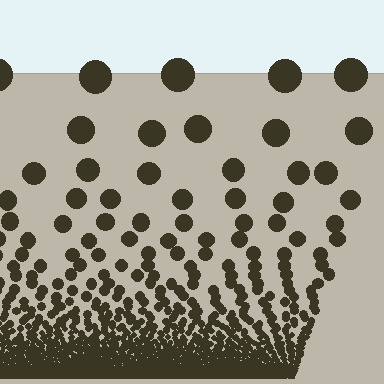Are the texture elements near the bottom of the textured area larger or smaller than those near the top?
Smaller. The gradient is inverted — elements near the bottom are smaller and denser.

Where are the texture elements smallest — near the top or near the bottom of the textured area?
Near the bottom.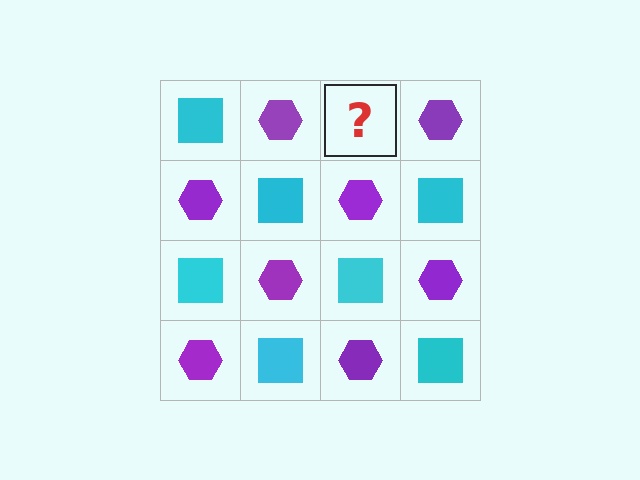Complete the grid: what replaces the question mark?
The question mark should be replaced with a cyan square.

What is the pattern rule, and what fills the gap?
The rule is that it alternates cyan square and purple hexagon in a checkerboard pattern. The gap should be filled with a cyan square.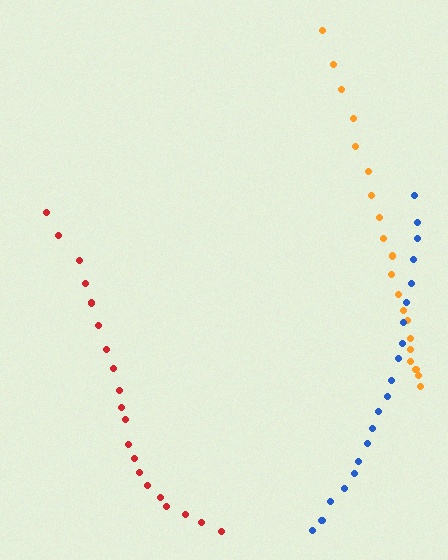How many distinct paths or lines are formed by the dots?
There are 3 distinct paths.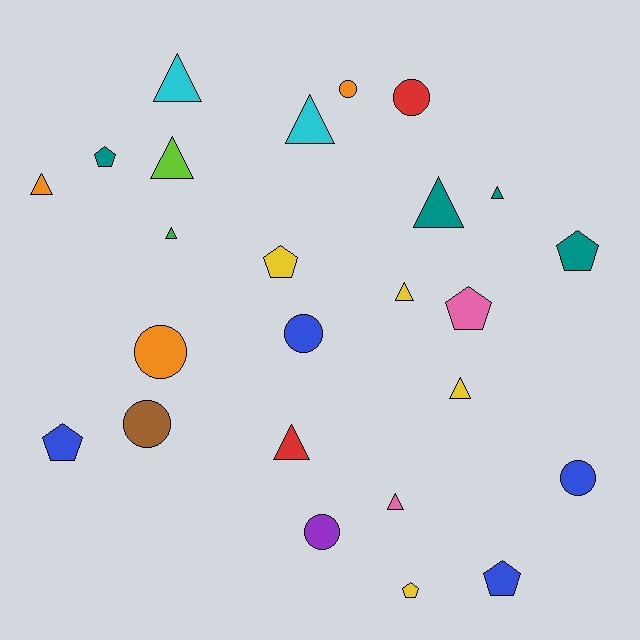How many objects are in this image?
There are 25 objects.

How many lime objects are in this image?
There is 1 lime object.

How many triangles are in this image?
There are 11 triangles.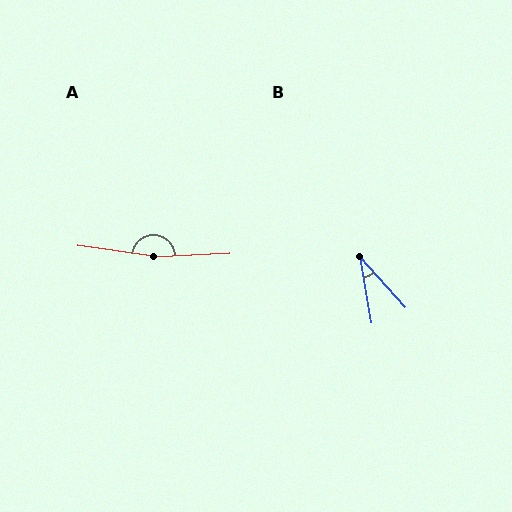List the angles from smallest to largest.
B (32°), A (170°).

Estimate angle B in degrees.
Approximately 32 degrees.